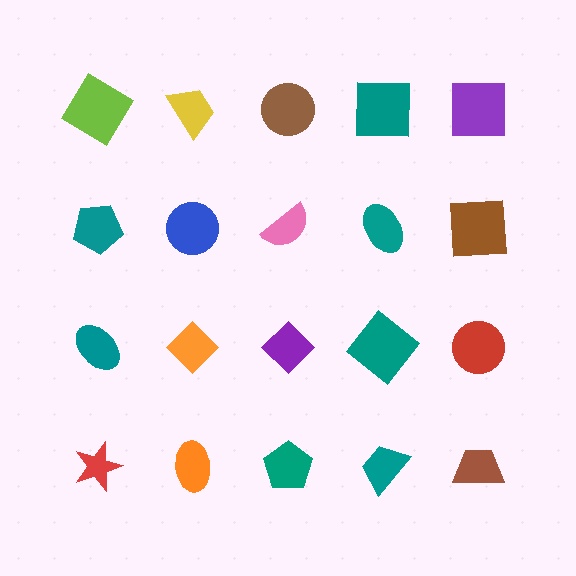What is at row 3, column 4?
A teal diamond.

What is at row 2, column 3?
A pink semicircle.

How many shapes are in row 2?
5 shapes.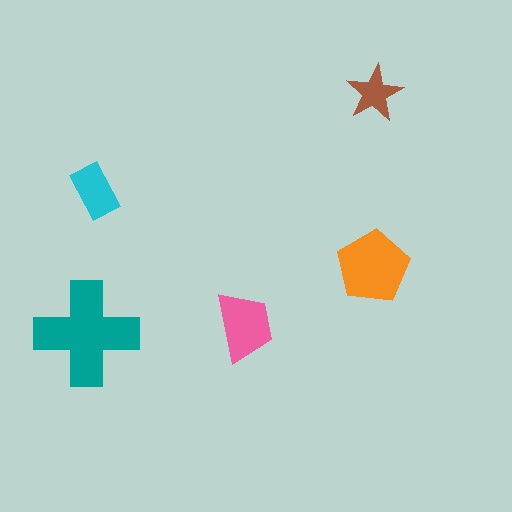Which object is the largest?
The teal cross.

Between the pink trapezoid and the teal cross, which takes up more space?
The teal cross.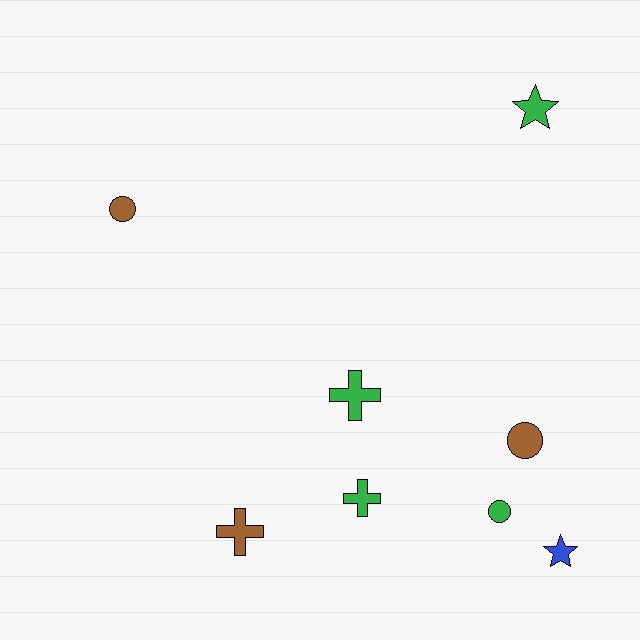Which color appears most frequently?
Green, with 4 objects.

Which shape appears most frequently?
Cross, with 3 objects.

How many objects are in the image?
There are 8 objects.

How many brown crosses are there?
There is 1 brown cross.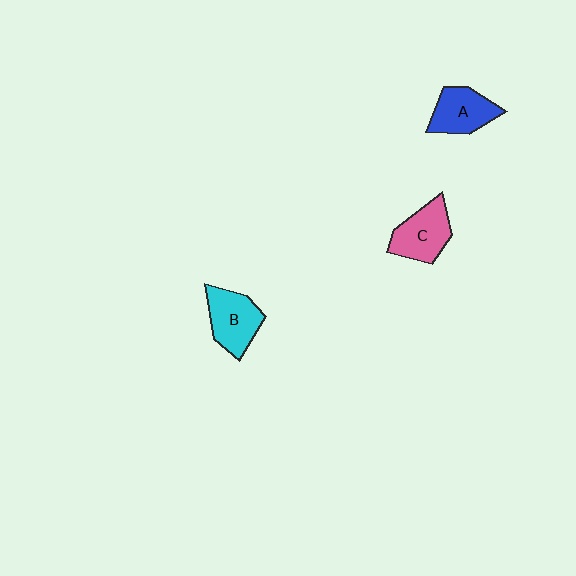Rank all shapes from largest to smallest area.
From largest to smallest: B (cyan), C (pink), A (blue).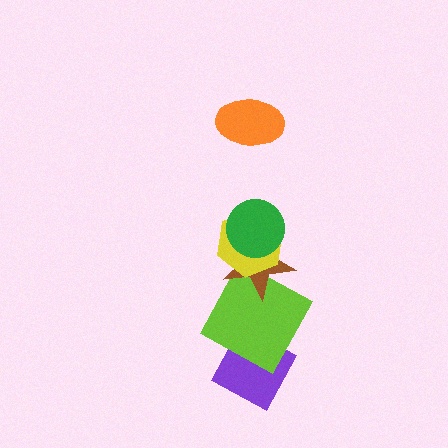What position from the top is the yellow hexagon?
The yellow hexagon is 3rd from the top.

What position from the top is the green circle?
The green circle is 2nd from the top.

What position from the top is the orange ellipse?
The orange ellipse is 1st from the top.